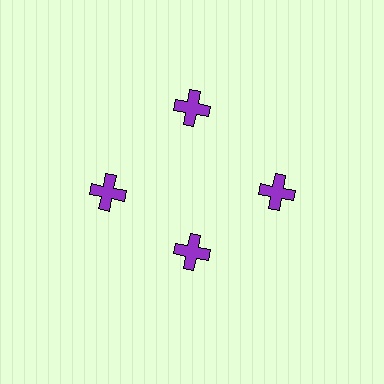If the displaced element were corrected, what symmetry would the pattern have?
It would have 4-fold rotational symmetry — the pattern would map onto itself every 90 degrees.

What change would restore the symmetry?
The symmetry would be restored by moving it outward, back onto the ring so that all 4 crosses sit at equal angles and equal distance from the center.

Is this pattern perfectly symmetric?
No. The 4 purple crosses are arranged in a ring, but one element near the 6 o'clock position is pulled inward toward the center, breaking the 4-fold rotational symmetry.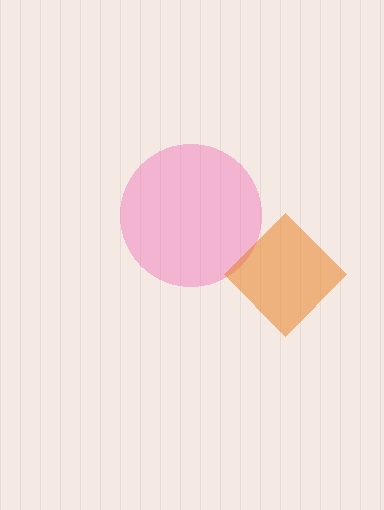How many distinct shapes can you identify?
There are 2 distinct shapes: a pink circle, an orange diamond.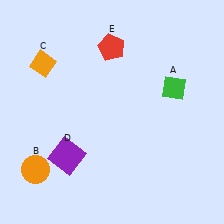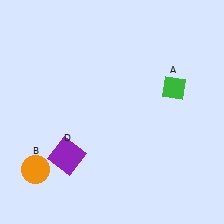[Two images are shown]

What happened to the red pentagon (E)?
The red pentagon (E) was removed in Image 2. It was in the top-left area of Image 1.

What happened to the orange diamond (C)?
The orange diamond (C) was removed in Image 2. It was in the top-left area of Image 1.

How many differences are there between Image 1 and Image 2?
There are 2 differences between the two images.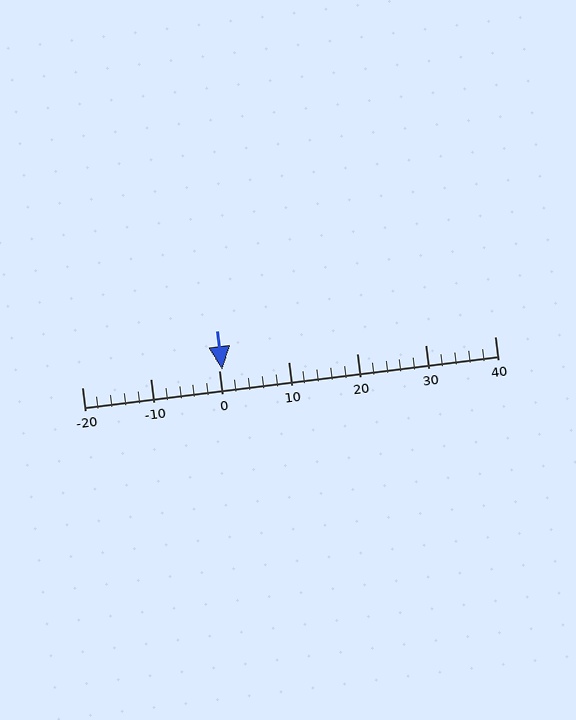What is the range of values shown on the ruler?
The ruler shows values from -20 to 40.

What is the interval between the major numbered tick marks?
The major tick marks are spaced 10 units apart.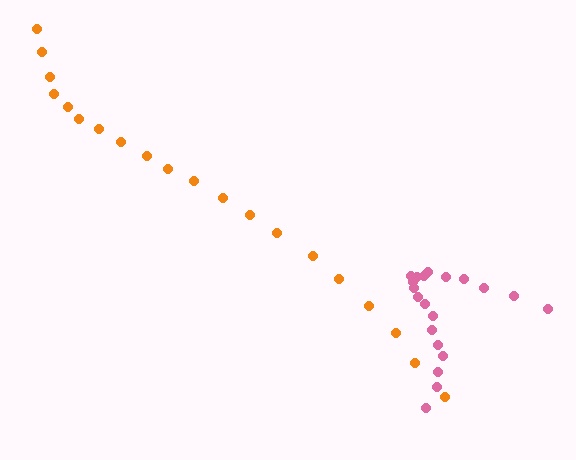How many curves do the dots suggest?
There are 2 distinct paths.